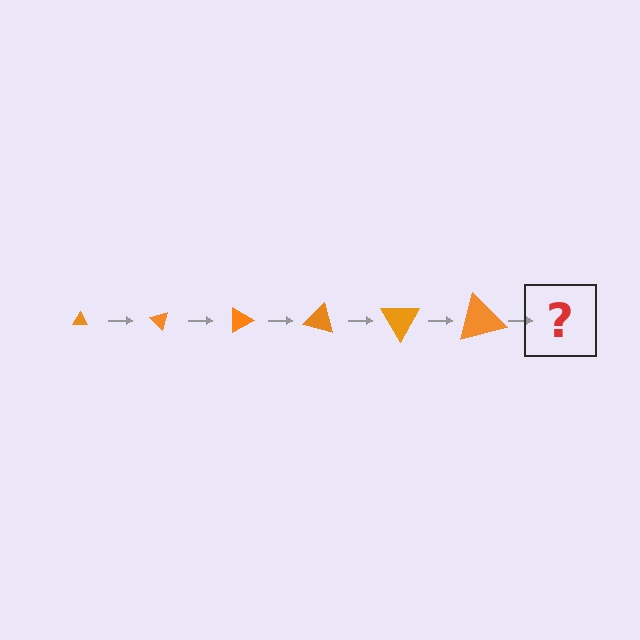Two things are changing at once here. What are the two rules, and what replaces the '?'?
The two rules are that the triangle grows larger each step and it rotates 45 degrees each step. The '?' should be a triangle, larger than the previous one and rotated 270 degrees from the start.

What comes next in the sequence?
The next element should be a triangle, larger than the previous one and rotated 270 degrees from the start.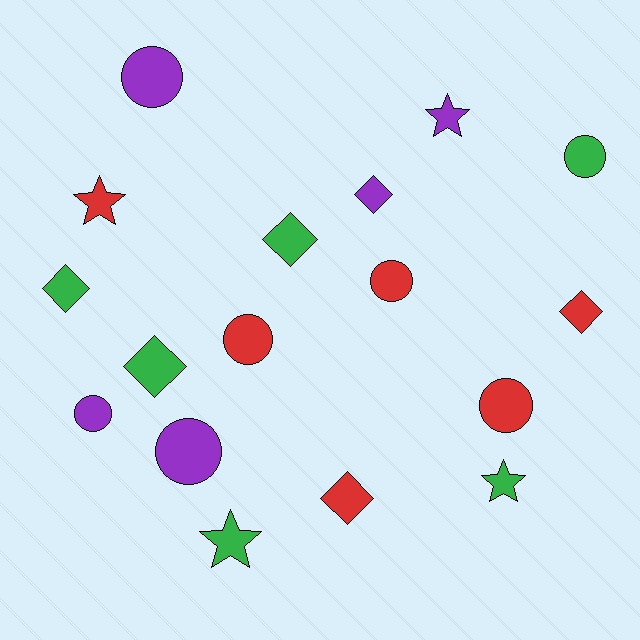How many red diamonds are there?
There are 2 red diamonds.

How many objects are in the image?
There are 17 objects.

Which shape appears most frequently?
Circle, with 7 objects.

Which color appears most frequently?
Green, with 6 objects.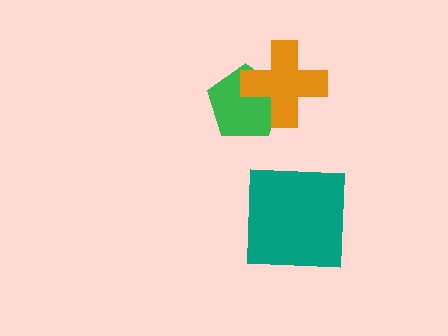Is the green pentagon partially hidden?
Yes, it is partially covered by another shape.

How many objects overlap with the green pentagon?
1 object overlaps with the green pentagon.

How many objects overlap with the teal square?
0 objects overlap with the teal square.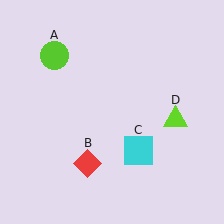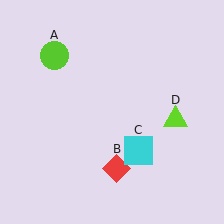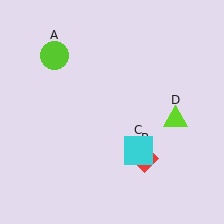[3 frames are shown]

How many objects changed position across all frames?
1 object changed position: red diamond (object B).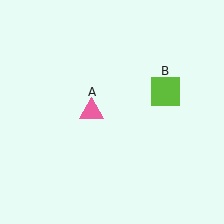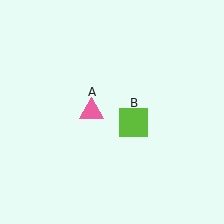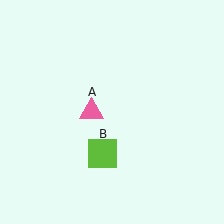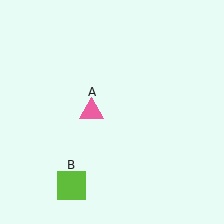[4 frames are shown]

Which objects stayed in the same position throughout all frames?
Pink triangle (object A) remained stationary.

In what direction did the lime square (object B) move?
The lime square (object B) moved down and to the left.